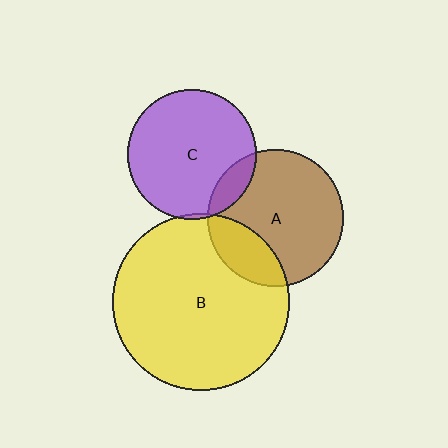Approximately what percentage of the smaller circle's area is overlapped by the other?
Approximately 5%.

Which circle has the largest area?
Circle B (yellow).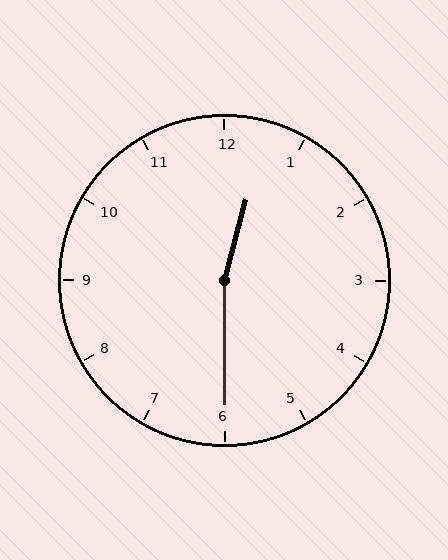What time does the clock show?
12:30.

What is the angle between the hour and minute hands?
Approximately 165 degrees.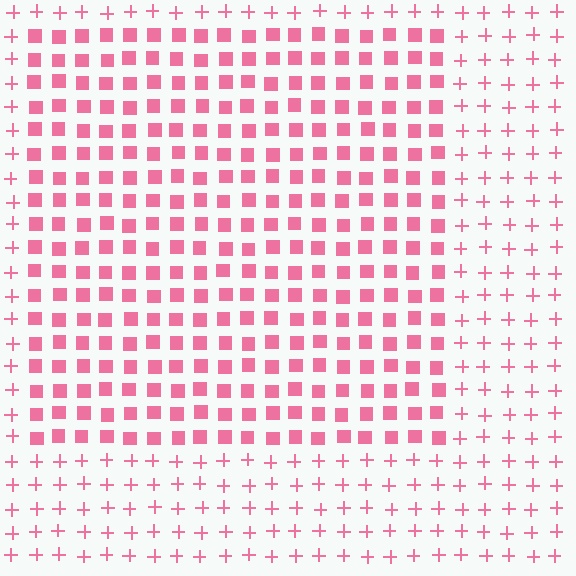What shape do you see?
I see a rectangle.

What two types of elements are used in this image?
The image uses squares inside the rectangle region and plus signs outside it.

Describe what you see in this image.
The image is filled with small pink elements arranged in a uniform grid. A rectangle-shaped region contains squares, while the surrounding area contains plus signs. The boundary is defined purely by the change in element shape.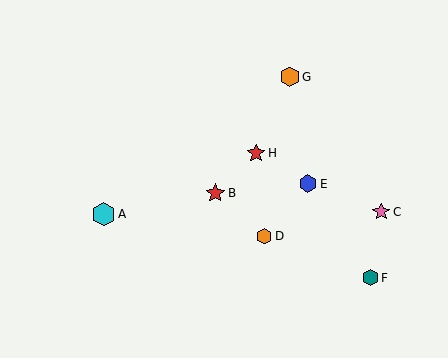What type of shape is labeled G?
Shape G is an orange hexagon.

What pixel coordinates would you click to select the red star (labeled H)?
Click at (256, 153) to select the red star H.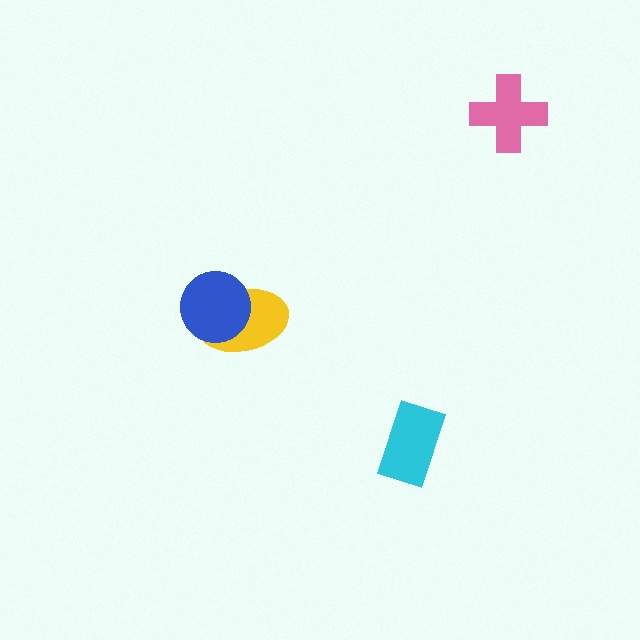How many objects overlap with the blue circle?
1 object overlaps with the blue circle.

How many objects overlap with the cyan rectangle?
0 objects overlap with the cyan rectangle.